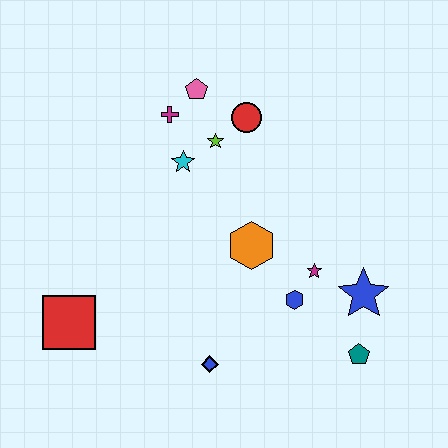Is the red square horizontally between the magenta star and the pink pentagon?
No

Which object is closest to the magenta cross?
The pink pentagon is closest to the magenta cross.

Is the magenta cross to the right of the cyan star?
No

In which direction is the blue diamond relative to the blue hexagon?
The blue diamond is to the left of the blue hexagon.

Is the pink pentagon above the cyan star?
Yes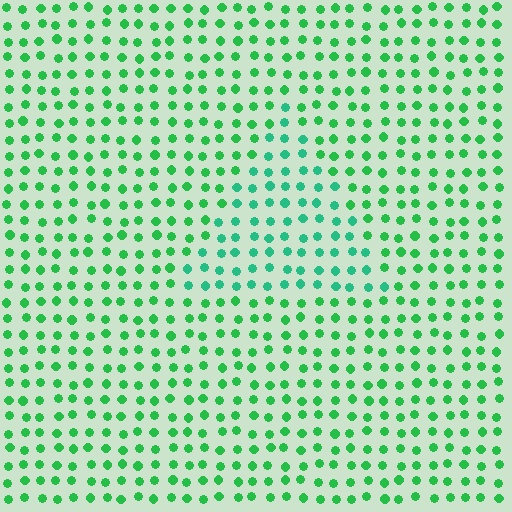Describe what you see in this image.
The image is filled with small green elements in a uniform arrangement. A triangle-shaped region is visible where the elements are tinted to a slightly different hue, forming a subtle color boundary.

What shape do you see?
I see a triangle.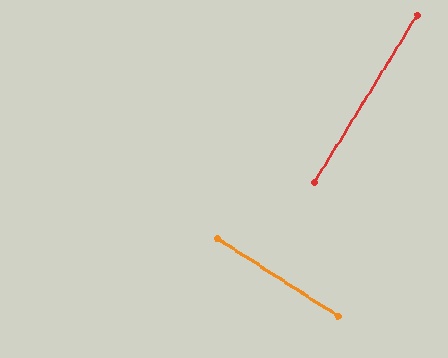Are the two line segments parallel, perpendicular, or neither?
Perpendicular — they meet at approximately 89°.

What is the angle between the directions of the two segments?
Approximately 89 degrees.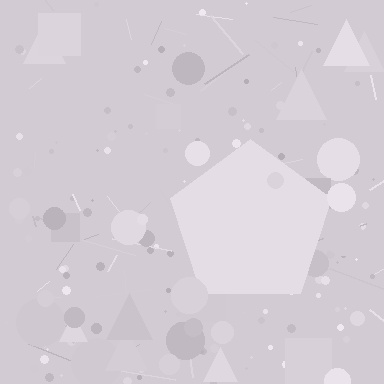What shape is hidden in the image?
A pentagon is hidden in the image.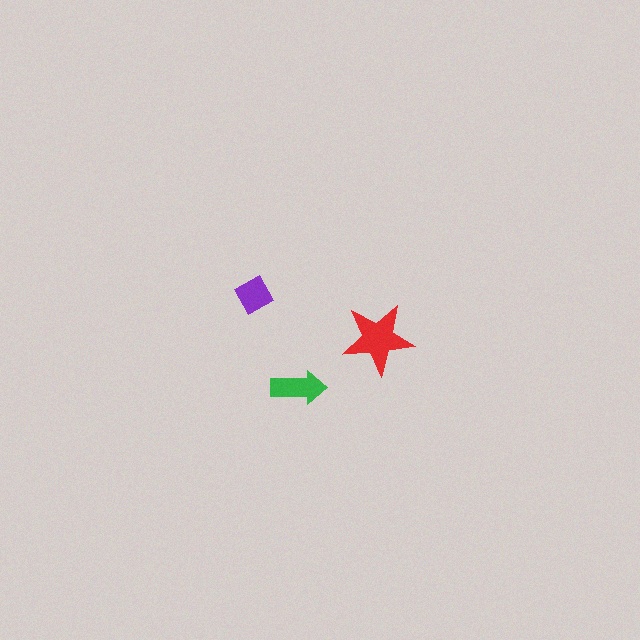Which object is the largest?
The red star.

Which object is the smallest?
The purple diamond.